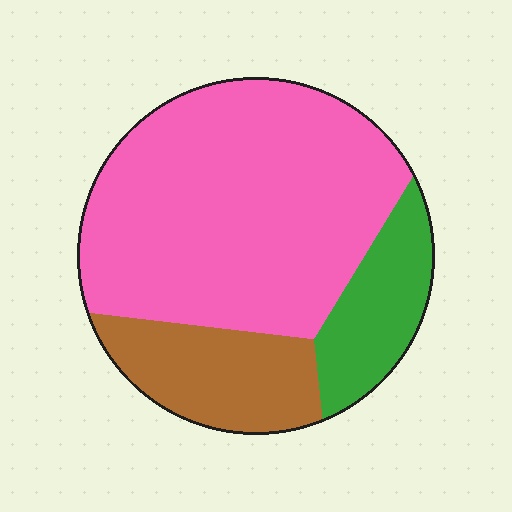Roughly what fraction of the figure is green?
Green covers about 15% of the figure.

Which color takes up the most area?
Pink, at roughly 65%.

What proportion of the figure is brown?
Brown covers 19% of the figure.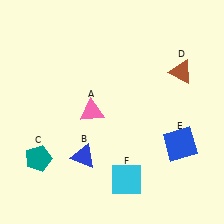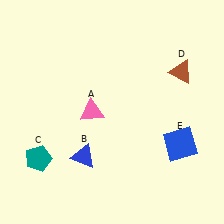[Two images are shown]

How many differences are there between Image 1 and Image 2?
There is 1 difference between the two images.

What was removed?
The cyan square (F) was removed in Image 2.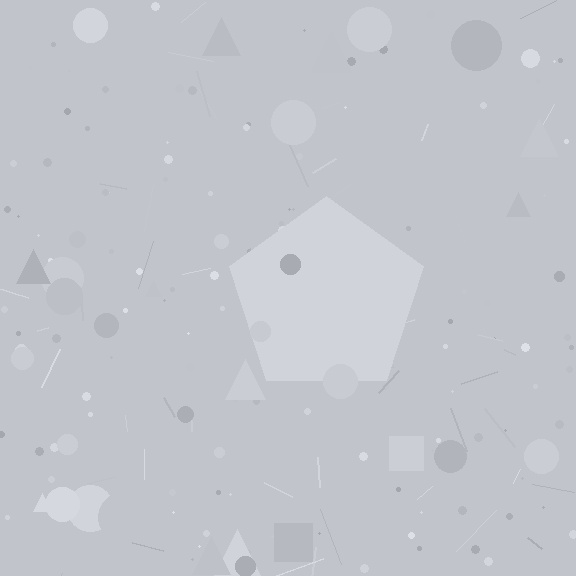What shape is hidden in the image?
A pentagon is hidden in the image.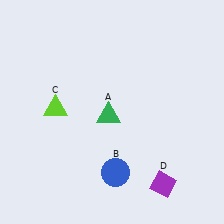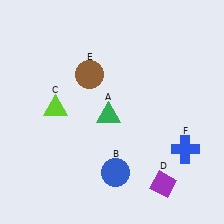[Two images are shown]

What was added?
A brown circle (E), a blue cross (F) were added in Image 2.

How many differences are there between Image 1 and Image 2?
There are 2 differences between the two images.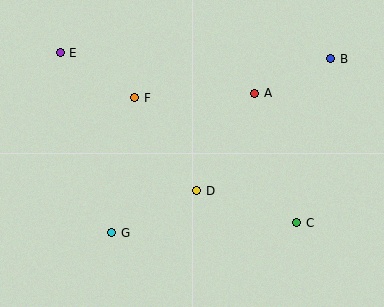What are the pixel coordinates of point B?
Point B is at (331, 59).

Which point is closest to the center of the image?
Point D at (197, 191) is closest to the center.